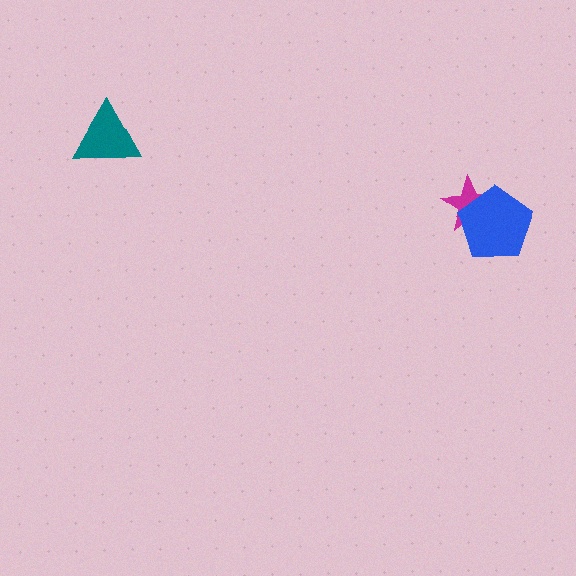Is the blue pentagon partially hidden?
No, no other shape covers it.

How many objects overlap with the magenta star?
1 object overlaps with the magenta star.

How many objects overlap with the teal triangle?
0 objects overlap with the teal triangle.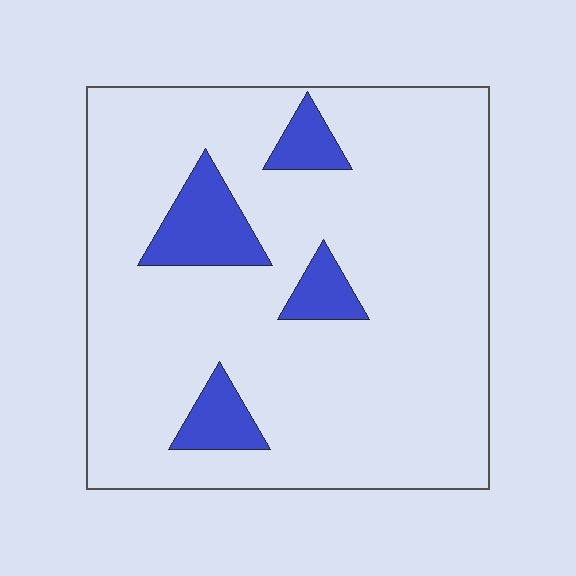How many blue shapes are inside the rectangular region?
4.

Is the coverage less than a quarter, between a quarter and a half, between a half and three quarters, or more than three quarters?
Less than a quarter.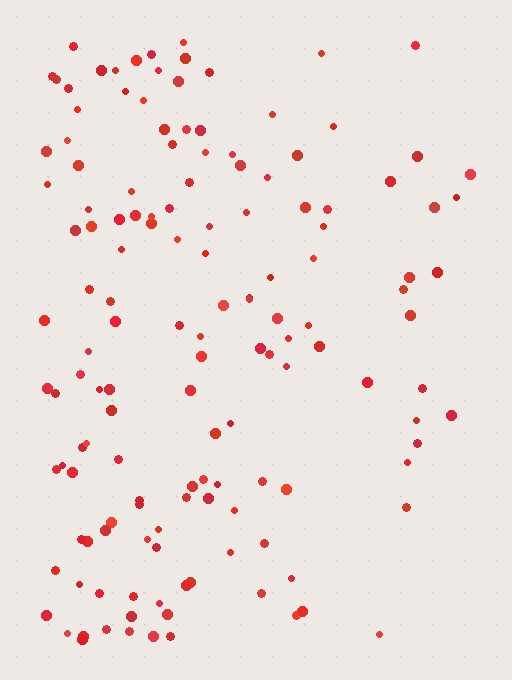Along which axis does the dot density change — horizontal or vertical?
Horizontal.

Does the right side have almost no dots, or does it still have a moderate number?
Still a moderate number, just noticeably fewer than the left.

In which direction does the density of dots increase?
From right to left, with the left side densest.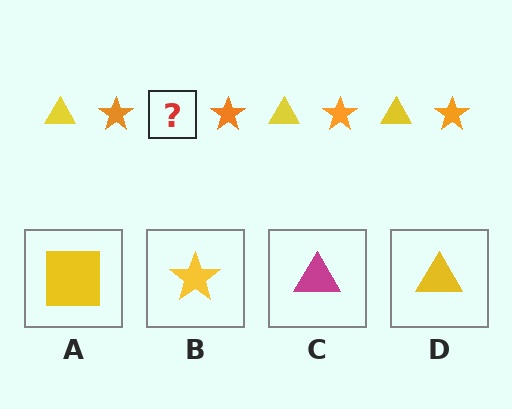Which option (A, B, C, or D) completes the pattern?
D.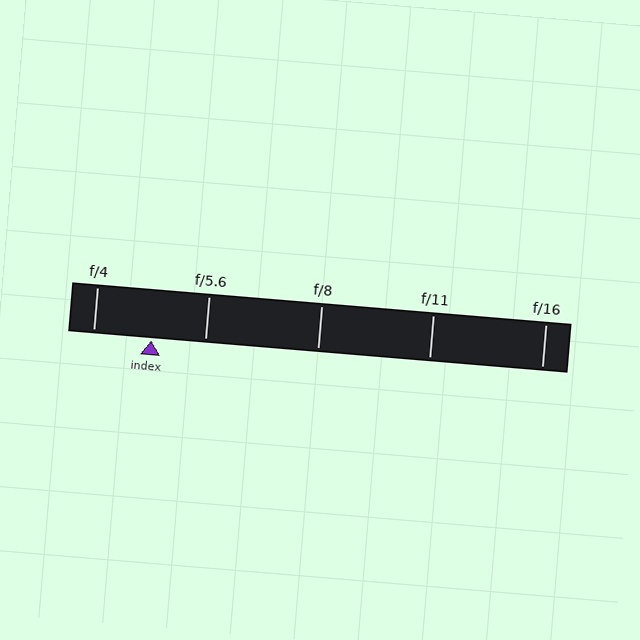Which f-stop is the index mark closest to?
The index mark is closest to f/5.6.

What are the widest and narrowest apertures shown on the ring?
The widest aperture shown is f/4 and the narrowest is f/16.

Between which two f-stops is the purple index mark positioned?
The index mark is between f/4 and f/5.6.